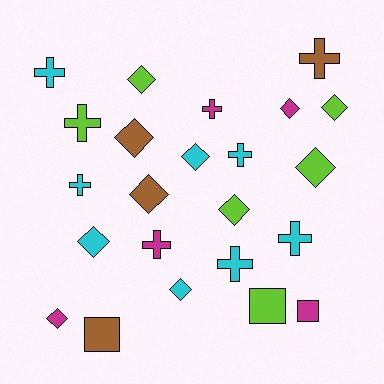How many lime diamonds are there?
There are 4 lime diamonds.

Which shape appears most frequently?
Diamond, with 11 objects.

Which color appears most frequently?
Cyan, with 8 objects.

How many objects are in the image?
There are 23 objects.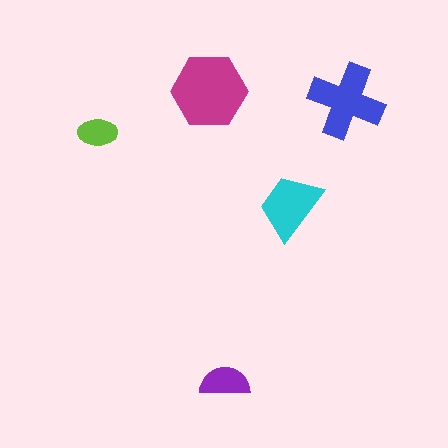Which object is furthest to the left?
The lime ellipse is leftmost.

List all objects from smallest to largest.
The lime ellipse, the purple semicircle, the cyan trapezoid, the blue cross, the magenta hexagon.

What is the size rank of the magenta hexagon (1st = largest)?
1st.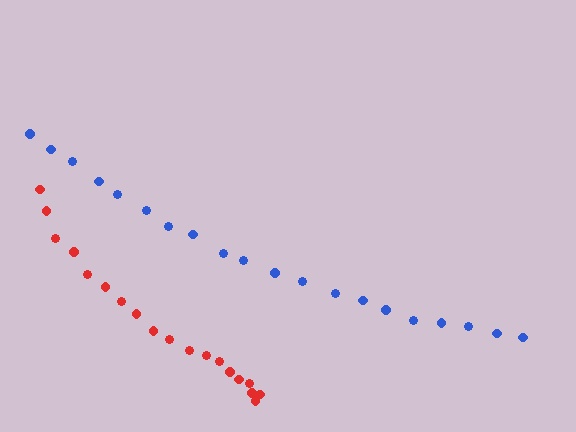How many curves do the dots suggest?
There are 2 distinct paths.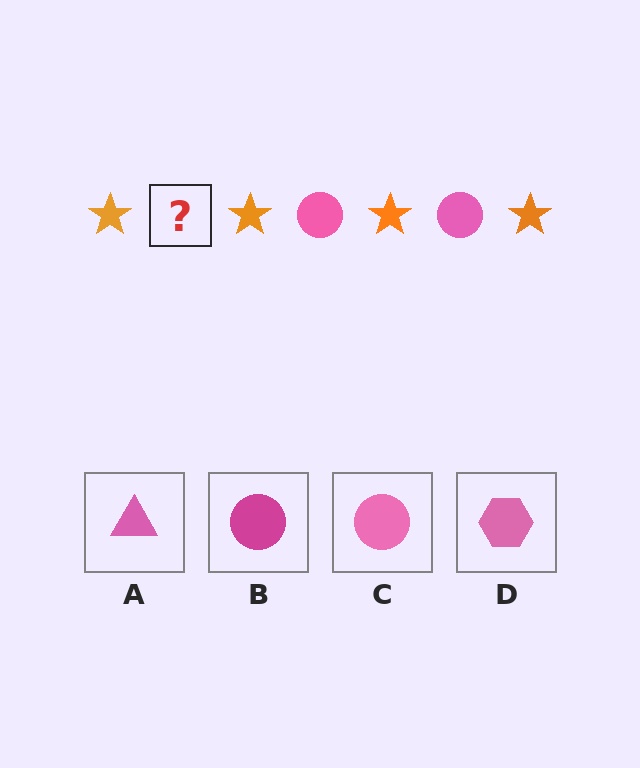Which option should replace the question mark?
Option C.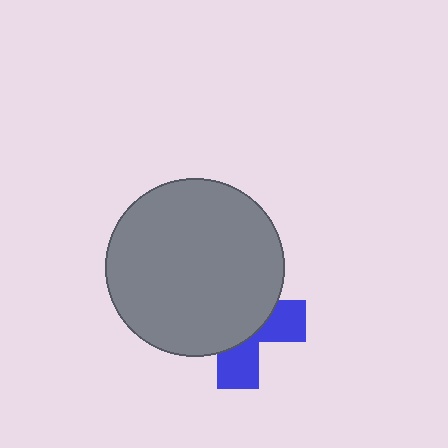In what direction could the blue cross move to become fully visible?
The blue cross could move toward the lower-right. That would shift it out from behind the gray circle entirely.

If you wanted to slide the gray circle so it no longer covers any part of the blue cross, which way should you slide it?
Slide it toward the upper-left — that is the most direct way to separate the two shapes.